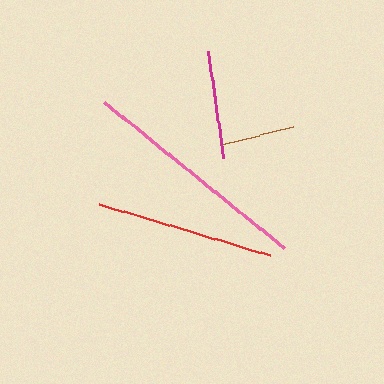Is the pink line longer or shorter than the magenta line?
The pink line is longer than the magenta line.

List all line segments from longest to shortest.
From longest to shortest: pink, red, magenta, brown.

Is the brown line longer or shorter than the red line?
The red line is longer than the brown line.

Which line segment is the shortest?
The brown line is the shortest at approximately 74 pixels.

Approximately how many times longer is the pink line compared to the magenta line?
The pink line is approximately 2.1 times the length of the magenta line.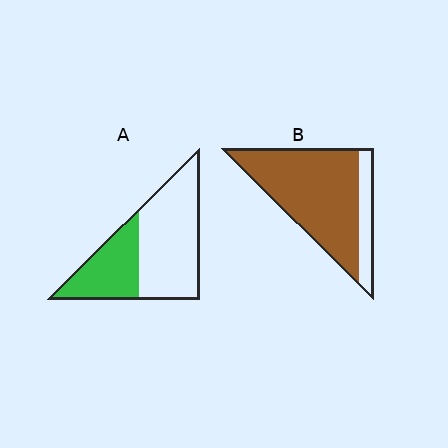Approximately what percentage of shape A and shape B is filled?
A is approximately 35% and B is approximately 80%.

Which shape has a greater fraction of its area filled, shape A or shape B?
Shape B.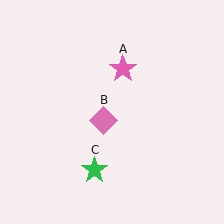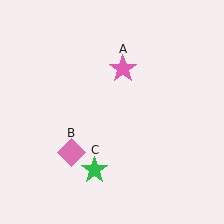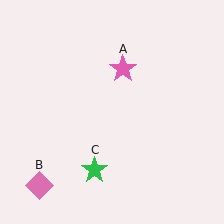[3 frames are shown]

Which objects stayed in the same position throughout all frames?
Pink star (object A) and green star (object C) remained stationary.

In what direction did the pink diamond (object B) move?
The pink diamond (object B) moved down and to the left.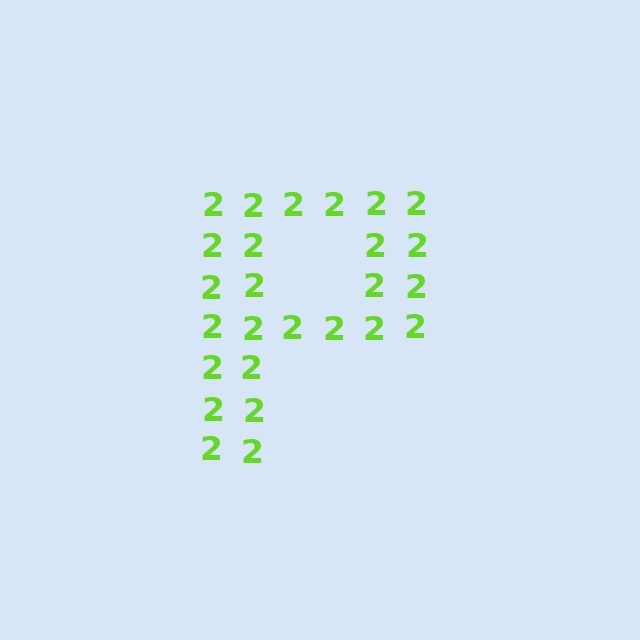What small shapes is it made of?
It is made of small digit 2's.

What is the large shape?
The large shape is the letter P.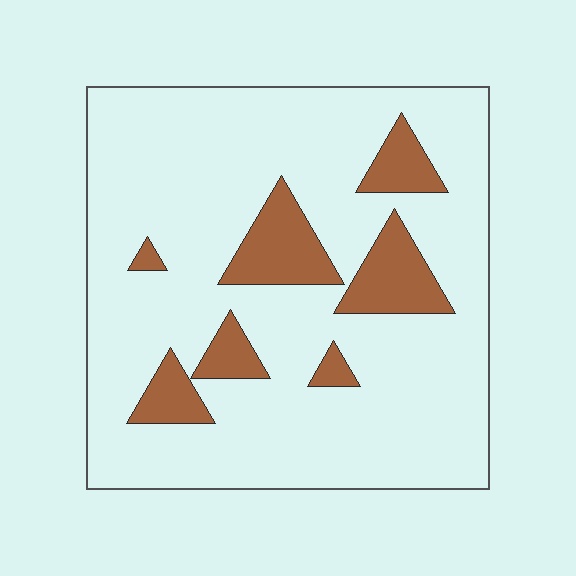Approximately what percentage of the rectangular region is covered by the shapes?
Approximately 15%.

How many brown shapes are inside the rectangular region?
7.